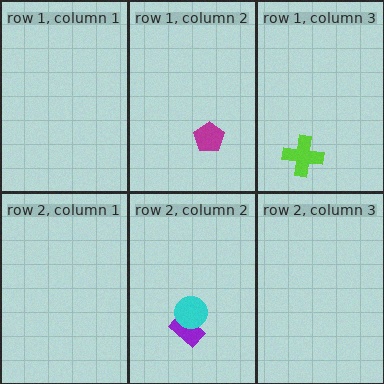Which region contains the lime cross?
The row 1, column 3 region.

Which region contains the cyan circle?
The row 2, column 2 region.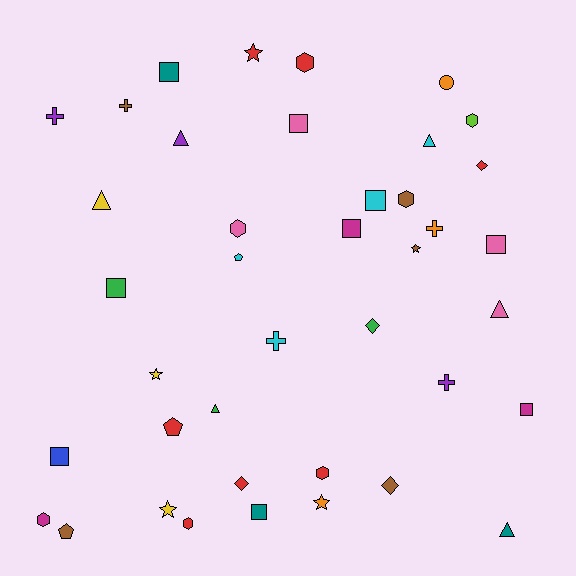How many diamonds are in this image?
There are 4 diamonds.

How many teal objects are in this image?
There are 3 teal objects.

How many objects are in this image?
There are 40 objects.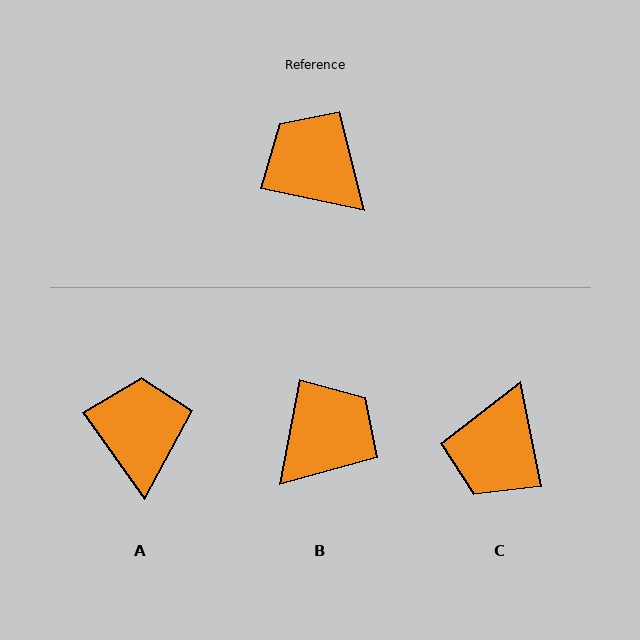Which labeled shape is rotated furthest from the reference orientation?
C, about 113 degrees away.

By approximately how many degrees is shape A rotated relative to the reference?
Approximately 43 degrees clockwise.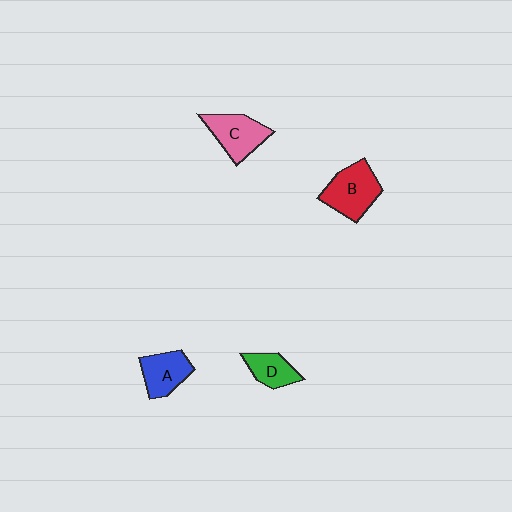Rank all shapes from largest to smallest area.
From largest to smallest: B (red), C (pink), A (blue), D (green).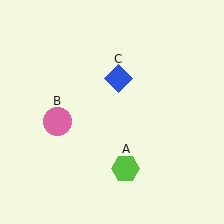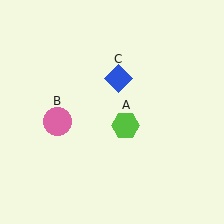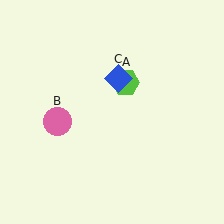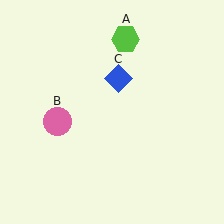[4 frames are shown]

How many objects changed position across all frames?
1 object changed position: lime hexagon (object A).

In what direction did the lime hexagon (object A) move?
The lime hexagon (object A) moved up.